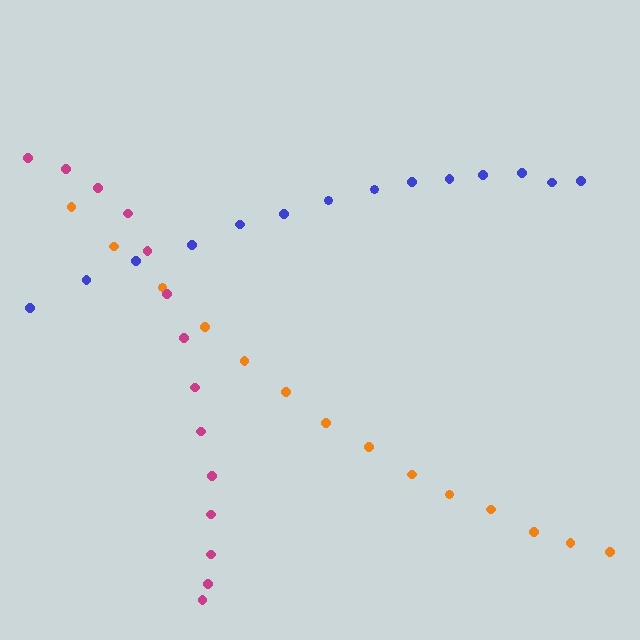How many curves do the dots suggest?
There are 3 distinct paths.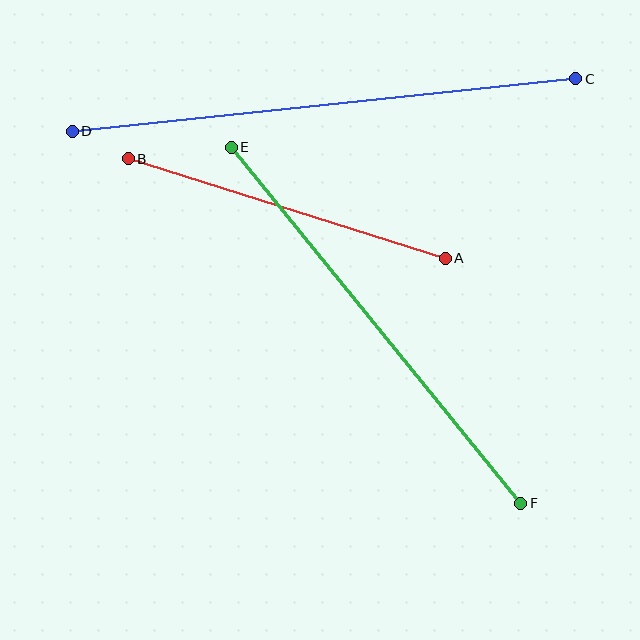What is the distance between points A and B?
The distance is approximately 332 pixels.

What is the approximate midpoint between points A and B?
The midpoint is at approximately (287, 208) pixels.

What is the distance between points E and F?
The distance is approximately 459 pixels.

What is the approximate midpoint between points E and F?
The midpoint is at approximately (376, 325) pixels.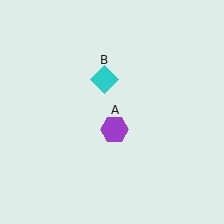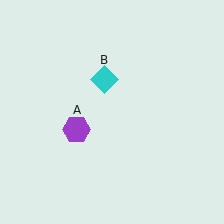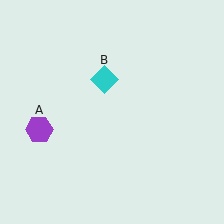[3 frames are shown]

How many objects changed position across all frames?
1 object changed position: purple hexagon (object A).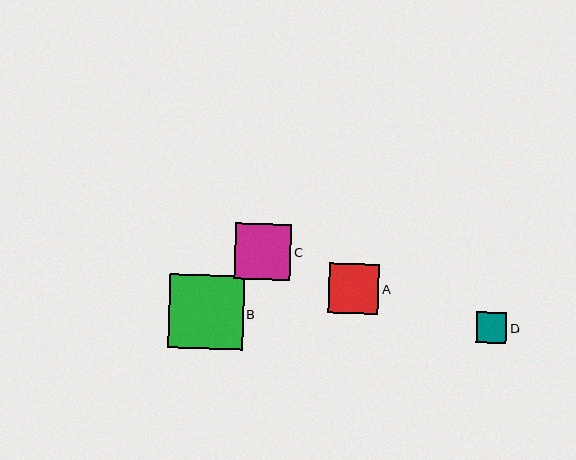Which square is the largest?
Square B is the largest with a size of approximately 74 pixels.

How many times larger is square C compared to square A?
Square C is approximately 1.1 times the size of square A.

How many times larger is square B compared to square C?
Square B is approximately 1.3 times the size of square C.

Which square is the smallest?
Square D is the smallest with a size of approximately 30 pixels.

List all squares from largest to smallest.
From largest to smallest: B, C, A, D.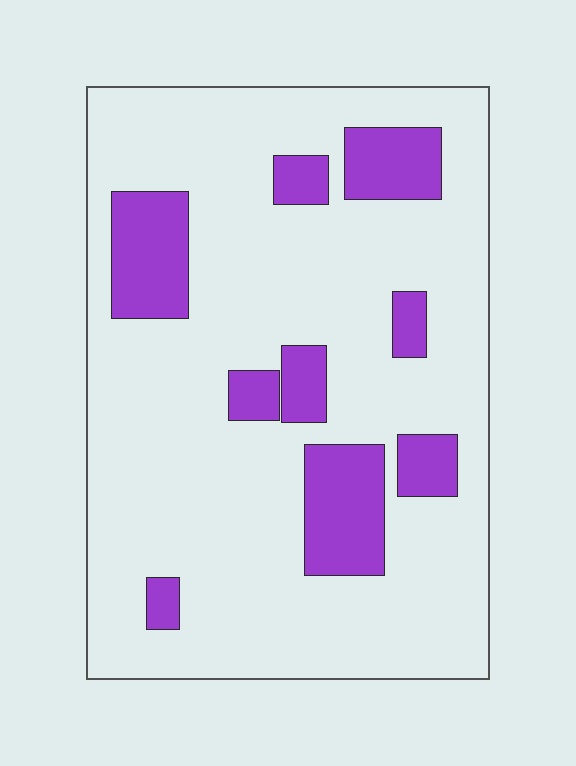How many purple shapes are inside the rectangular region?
9.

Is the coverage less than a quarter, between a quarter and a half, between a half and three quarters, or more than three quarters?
Less than a quarter.